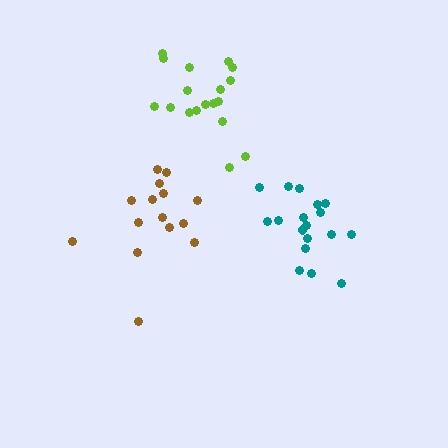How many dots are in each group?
Group 1: 15 dots, Group 2: 18 dots, Group 3: 18 dots (51 total).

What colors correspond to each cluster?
The clusters are colored: brown, lime, teal.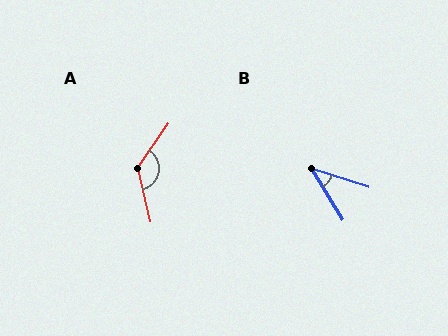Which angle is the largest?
A, at approximately 131 degrees.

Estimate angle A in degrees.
Approximately 131 degrees.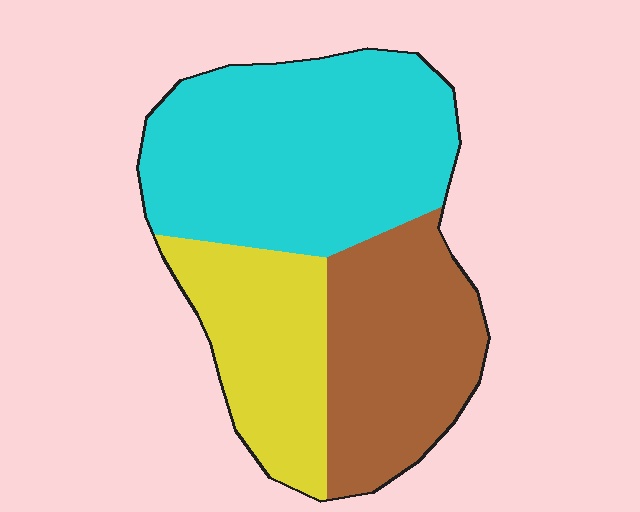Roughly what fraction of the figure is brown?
Brown covers roughly 30% of the figure.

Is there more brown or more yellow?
Brown.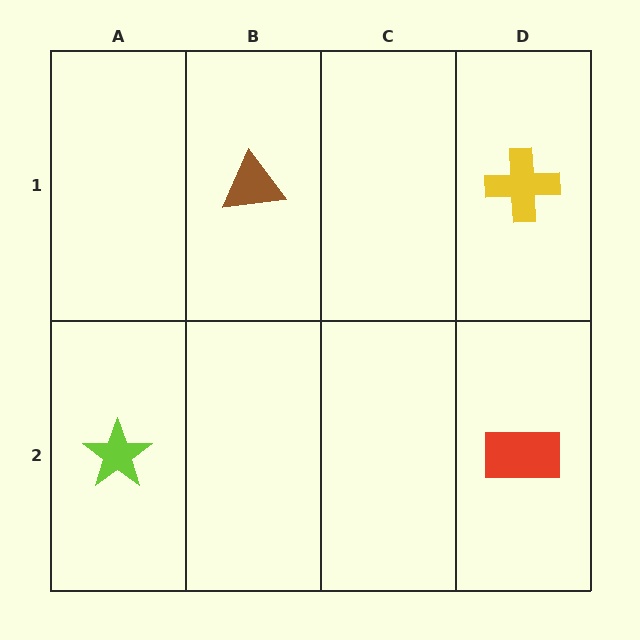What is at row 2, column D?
A red rectangle.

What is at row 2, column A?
A lime star.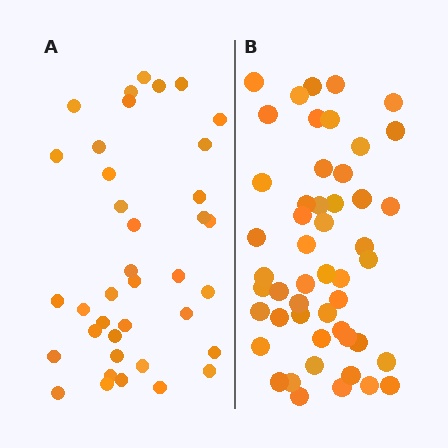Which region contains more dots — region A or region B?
Region B (the right region) has more dots.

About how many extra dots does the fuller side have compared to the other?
Region B has roughly 12 or so more dots than region A.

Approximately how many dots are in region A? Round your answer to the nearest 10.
About 40 dots. (The exact count is 38, which rounds to 40.)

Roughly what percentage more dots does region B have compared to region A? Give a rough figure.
About 30% more.